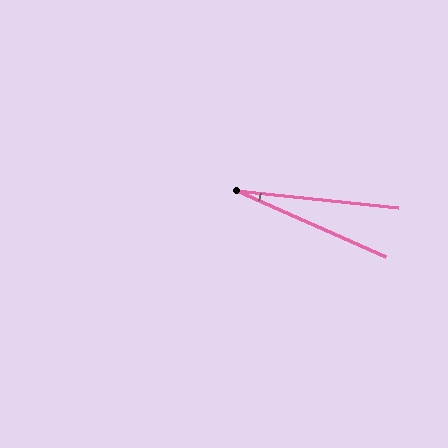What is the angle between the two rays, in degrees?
Approximately 18 degrees.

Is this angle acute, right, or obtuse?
It is acute.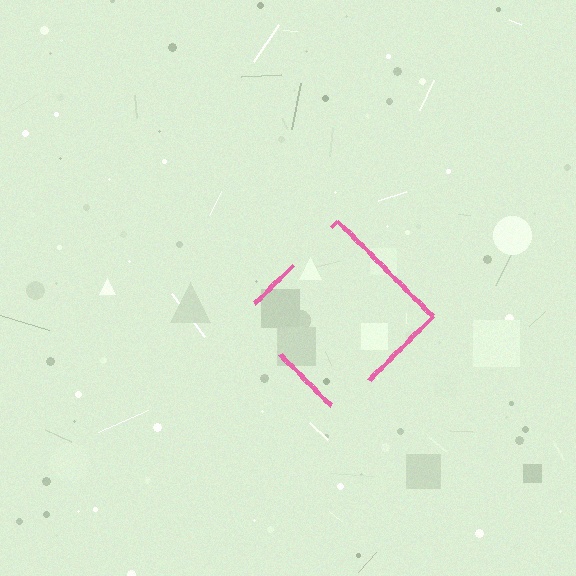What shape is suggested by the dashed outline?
The dashed outline suggests a diamond.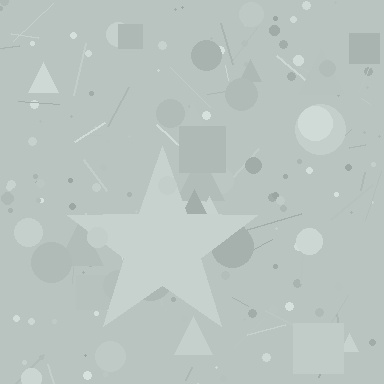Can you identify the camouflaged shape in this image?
The camouflaged shape is a star.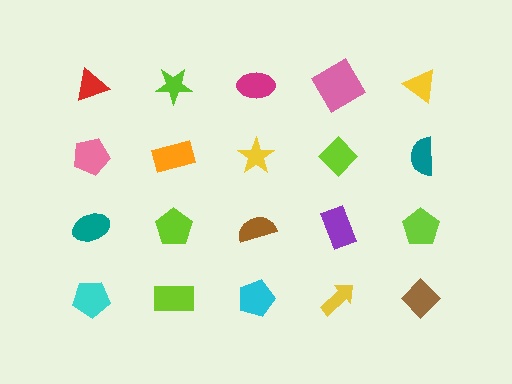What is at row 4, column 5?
A brown diamond.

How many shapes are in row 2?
5 shapes.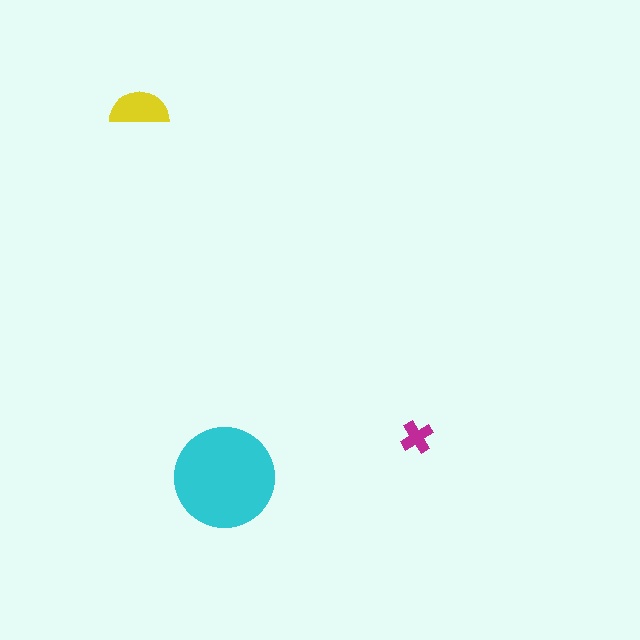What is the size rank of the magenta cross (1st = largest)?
3rd.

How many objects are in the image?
There are 3 objects in the image.